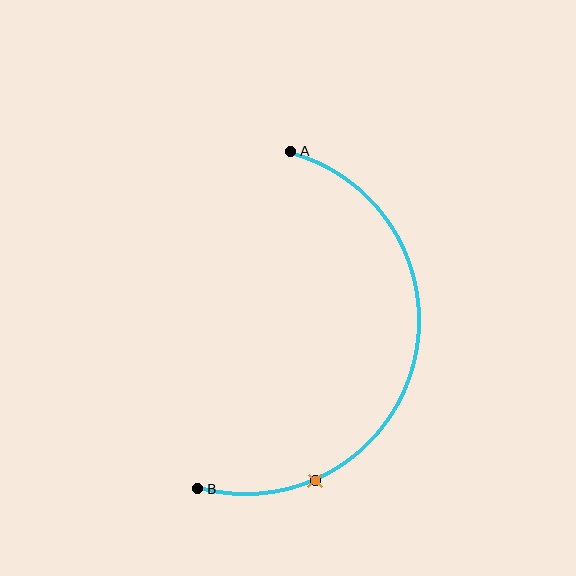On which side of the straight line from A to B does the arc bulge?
The arc bulges to the right of the straight line connecting A and B.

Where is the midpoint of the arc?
The arc midpoint is the point on the curve farthest from the straight line joining A and B. It sits to the right of that line.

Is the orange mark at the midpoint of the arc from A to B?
No. The orange mark lies on the arc but is closer to endpoint B. The arc midpoint would be at the point on the curve equidistant along the arc from both A and B.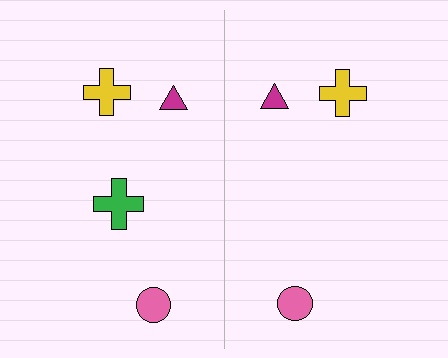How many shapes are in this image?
There are 7 shapes in this image.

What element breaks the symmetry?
A green cross is missing from the right side.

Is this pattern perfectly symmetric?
No, the pattern is not perfectly symmetric. A green cross is missing from the right side.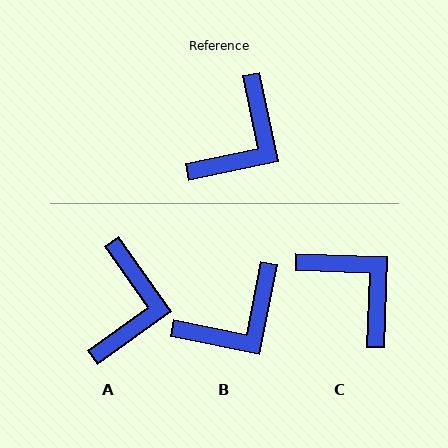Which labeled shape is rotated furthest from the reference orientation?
C, about 76 degrees away.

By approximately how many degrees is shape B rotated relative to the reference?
Approximately 24 degrees clockwise.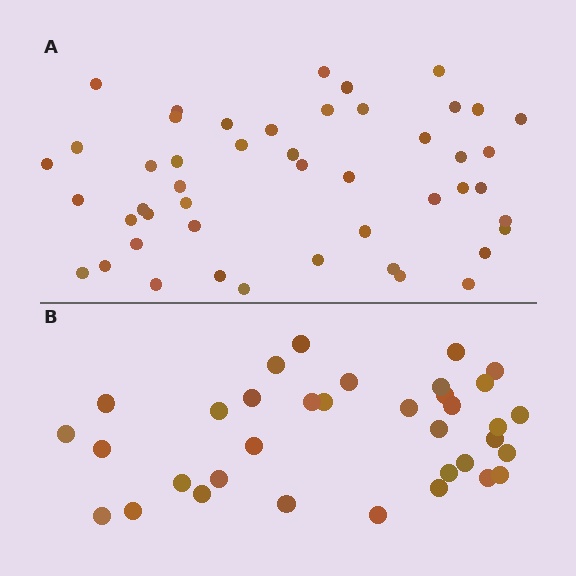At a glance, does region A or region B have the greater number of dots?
Region A (the top region) has more dots.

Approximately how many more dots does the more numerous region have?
Region A has approximately 15 more dots than region B.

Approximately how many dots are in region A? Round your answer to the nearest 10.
About 50 dots. (The exact count is 48, which rounds to 50.)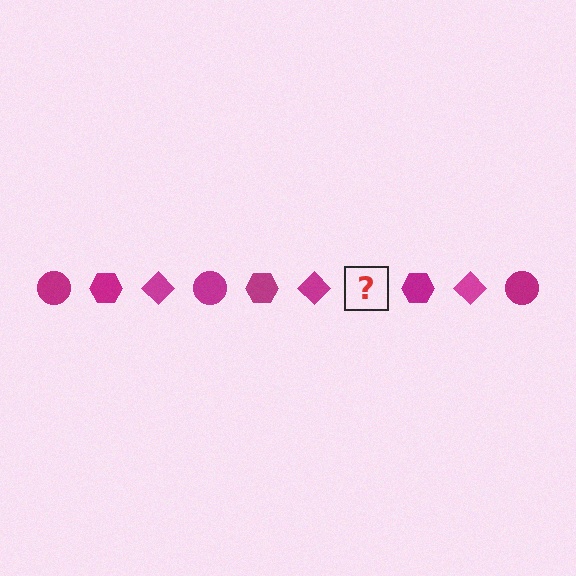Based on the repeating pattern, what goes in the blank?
The blank should be a magenta circle.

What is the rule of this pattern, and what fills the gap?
The rule is that the pattern cycles through circle, hexagon, diamond shapes in magenta. The gap should be filled with a magenta circle.